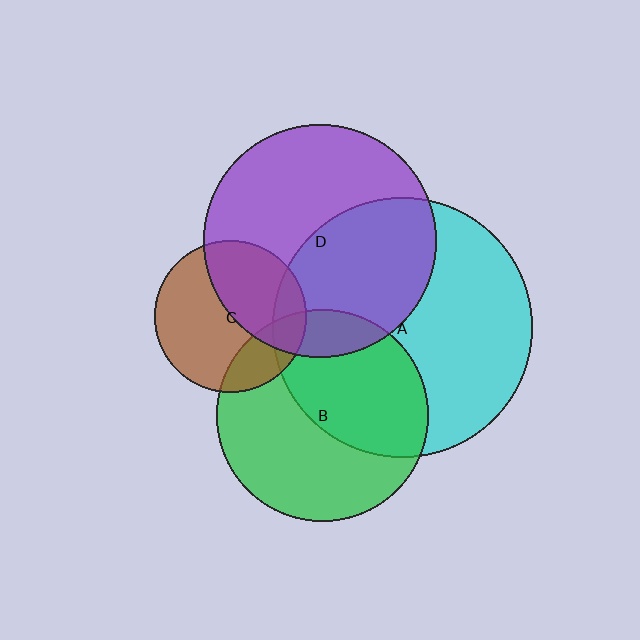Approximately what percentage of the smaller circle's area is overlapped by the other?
Approximately 45%.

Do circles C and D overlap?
Yes.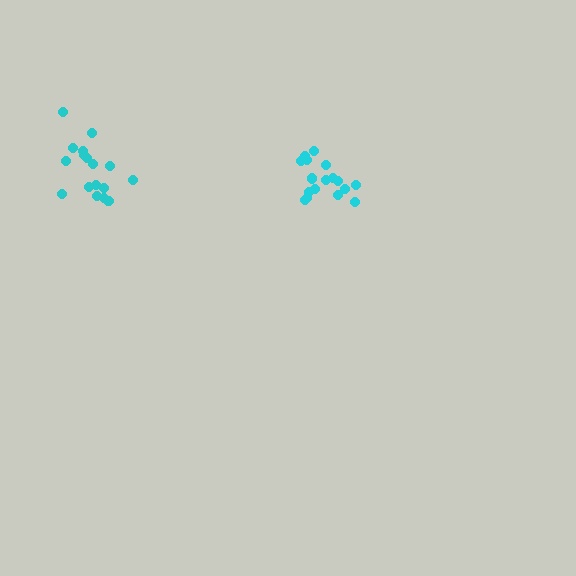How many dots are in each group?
Group 1: 17 dots, Group 2: 17 dots (34 total).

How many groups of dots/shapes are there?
There are 2 groups.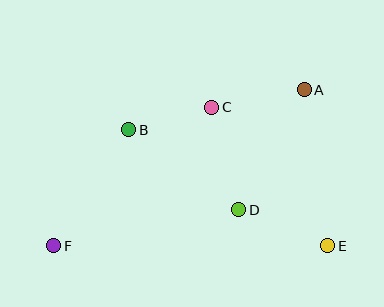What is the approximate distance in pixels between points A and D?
The distance between A and D is approximately 137 pixels.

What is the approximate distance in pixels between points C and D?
The distance between C and D is approximately 106 pixels.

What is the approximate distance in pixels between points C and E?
The distance between C and E is approximately 181 pixels.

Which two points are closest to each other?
Points B and C are closest to each other.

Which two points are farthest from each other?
Points A and F are farthest from each other.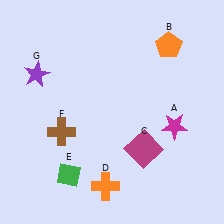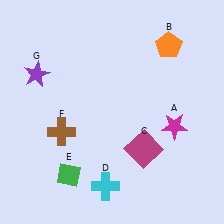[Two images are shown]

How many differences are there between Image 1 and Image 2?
There is 1 difference between the two images.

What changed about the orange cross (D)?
In Image 1, D is orange. In Image 2, it changed to cyan.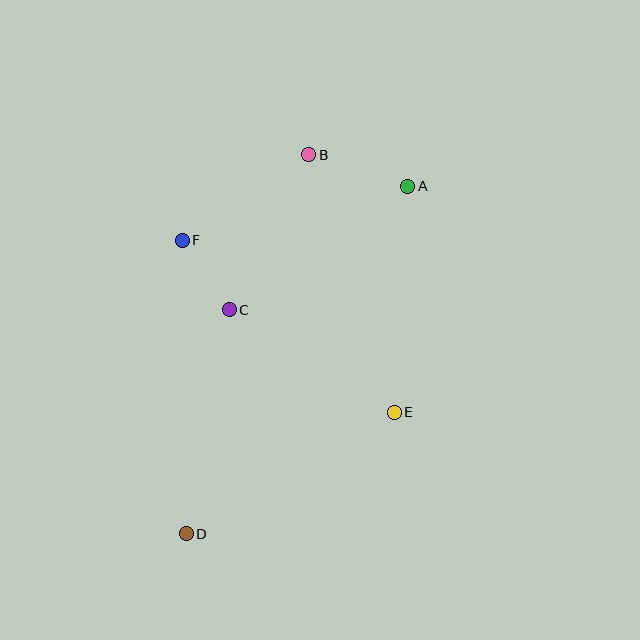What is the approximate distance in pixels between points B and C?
The distance between B and C is approximately 174 pixels.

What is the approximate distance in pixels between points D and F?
The distance between D and F is approximately 293 pixels.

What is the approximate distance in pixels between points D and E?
The distance between D and E is approximately 241 pixels.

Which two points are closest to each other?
Points C and F are closest to each other.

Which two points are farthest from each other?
Points A and D are farthest from each other.